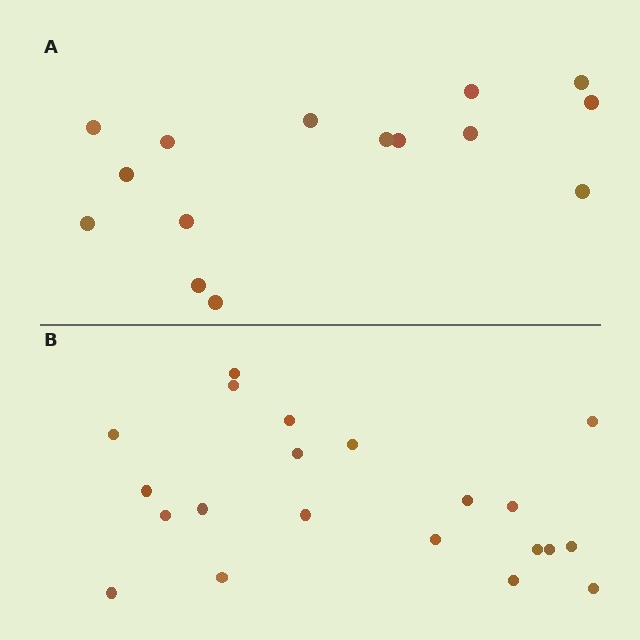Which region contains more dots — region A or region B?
Region B (the bottom region) has more dots.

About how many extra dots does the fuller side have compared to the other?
Region B has about 6 more dots than region A.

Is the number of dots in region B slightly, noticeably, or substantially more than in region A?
Region B has noticeably more, but not dramatically so. The ratio is roughly 1.4 to 1.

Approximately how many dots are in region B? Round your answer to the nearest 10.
About 20 dots. (The exact count is 21, which rounds to 20.)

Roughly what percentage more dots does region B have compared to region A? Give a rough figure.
About 40% more.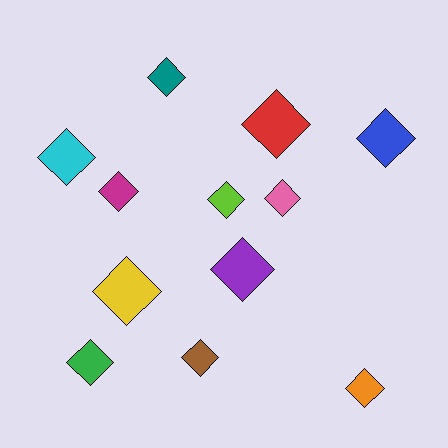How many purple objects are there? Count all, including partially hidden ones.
There is 1 purple object.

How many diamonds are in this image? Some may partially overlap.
There are 12 diamonds.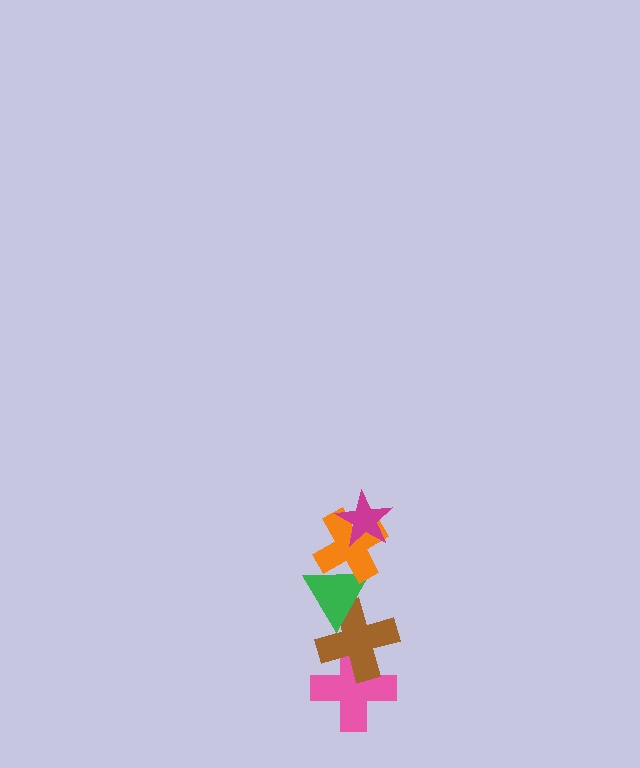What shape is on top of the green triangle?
The orange cross is on top of the green triangle.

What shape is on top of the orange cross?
The magenta star is on top of the orange cross.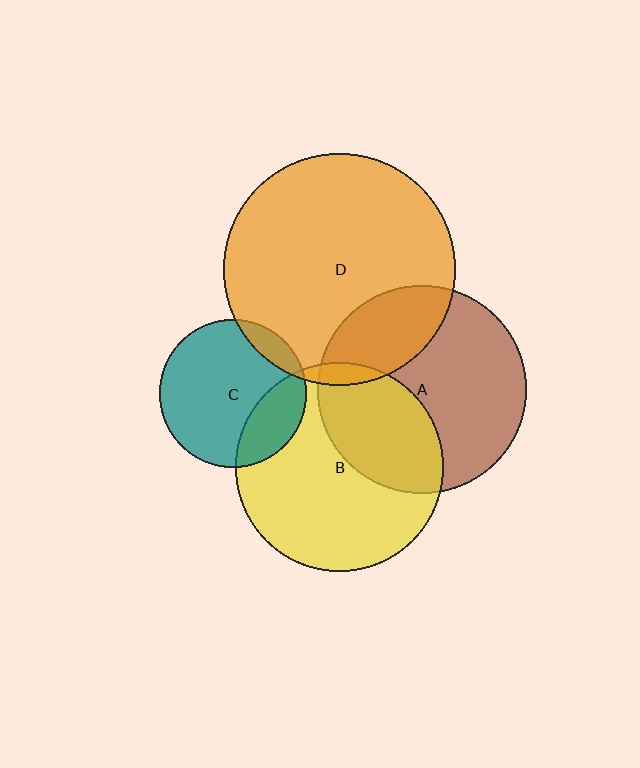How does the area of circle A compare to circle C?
Approximately 2.0 times.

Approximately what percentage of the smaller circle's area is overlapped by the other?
Approximately 10%.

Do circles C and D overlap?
Yes.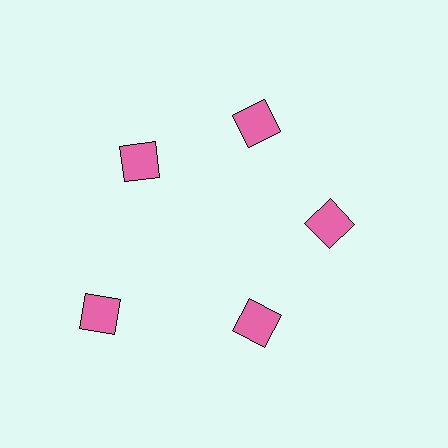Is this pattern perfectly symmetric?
No. The 5 pink squares are arranged in a ring, but one element near the 8 o'clock position is pushed outward from the center, breaking the 5-fold rotational symmetry.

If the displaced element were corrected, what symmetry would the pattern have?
It would have 5-fold rotational symmetry — the pattern would map onto itself every 72 degrees.